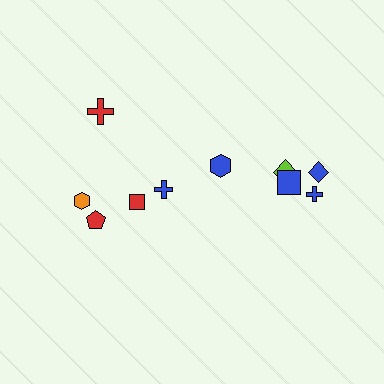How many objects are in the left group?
There are 4 objects.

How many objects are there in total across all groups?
There are 10 objects.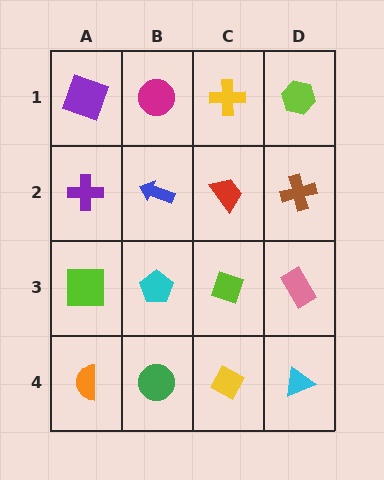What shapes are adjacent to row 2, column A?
A purple square (row 1, column A), a lime square (row 3, column A), a blue arrow (row 2, column B).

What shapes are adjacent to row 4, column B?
A cyan pentagon (row 3, column B), an orange semicircle (row 4, column A), a yellow diamond (row 4, column C).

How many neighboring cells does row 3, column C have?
4.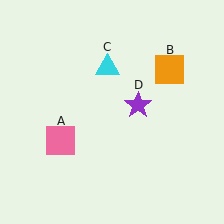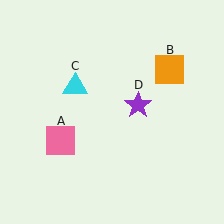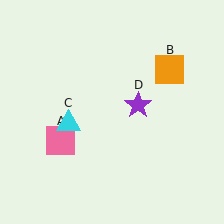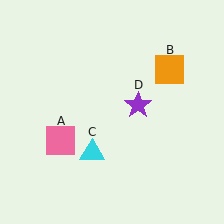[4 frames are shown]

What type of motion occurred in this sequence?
The cyan triangle (object C) rotated counterclockwise around the center of the scene.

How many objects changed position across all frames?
1 object changed position: cyan triangle (object C).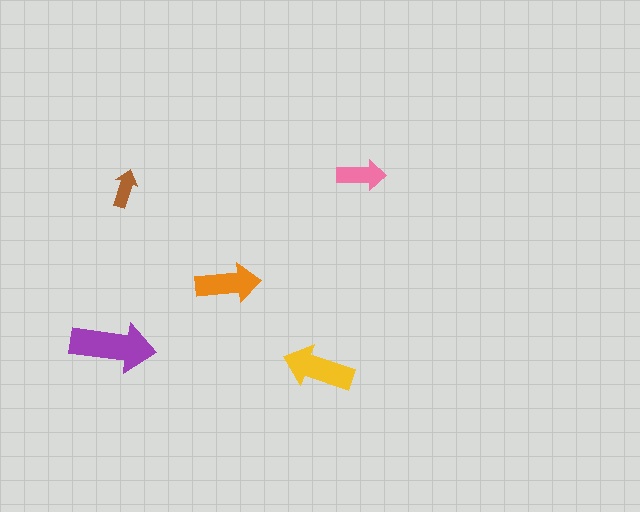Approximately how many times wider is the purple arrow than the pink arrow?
About 1.5 times wider.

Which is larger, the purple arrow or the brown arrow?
The purple one.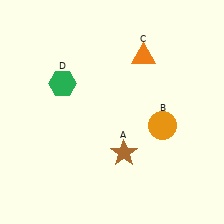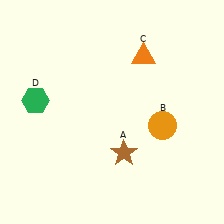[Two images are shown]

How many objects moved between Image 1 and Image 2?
1 object moved between the two images.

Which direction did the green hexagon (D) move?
The green hexagon (D) moved left.